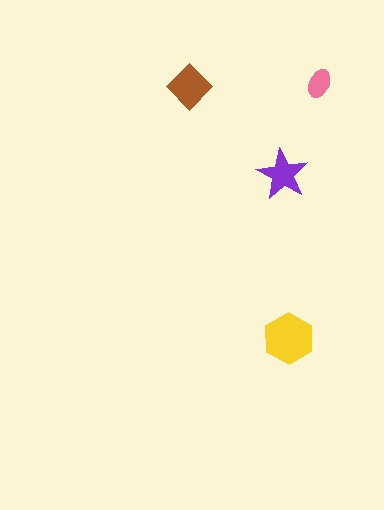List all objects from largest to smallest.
The yellow hexagon, the brown diamond, the purple star, the pink ellipse.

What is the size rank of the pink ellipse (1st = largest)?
4th.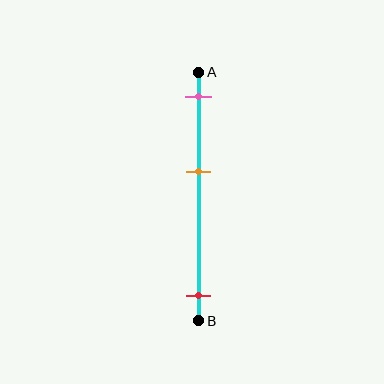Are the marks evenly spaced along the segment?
No, the marks are not evenly spaced.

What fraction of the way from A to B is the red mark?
The red mark is approximately 90% (0.9) of the way from A to B.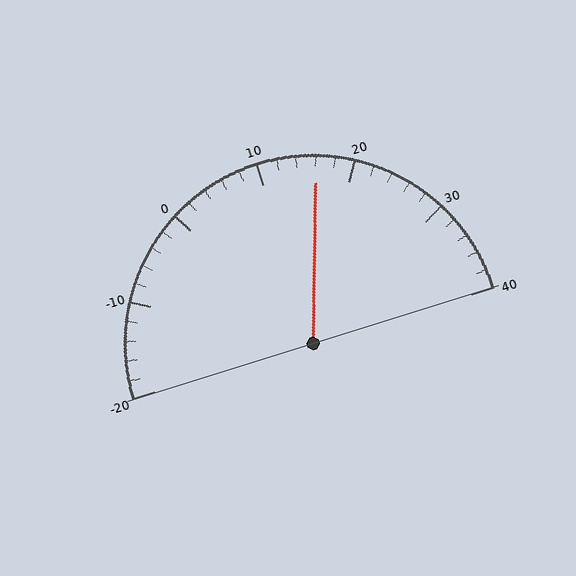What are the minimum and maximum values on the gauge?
The gauge ranges from -20 to 40.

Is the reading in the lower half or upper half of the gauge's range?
The reading is in the upper half of the range (-20 to 40).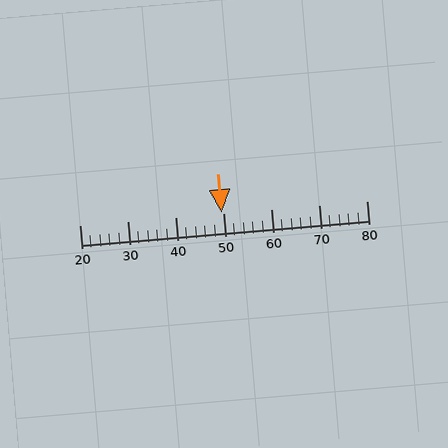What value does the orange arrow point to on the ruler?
The orange arrow points to approximately 50.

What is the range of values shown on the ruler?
The ruler shows values from 20 to 80.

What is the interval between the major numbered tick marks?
The major tick marks are spaced 10 units apart.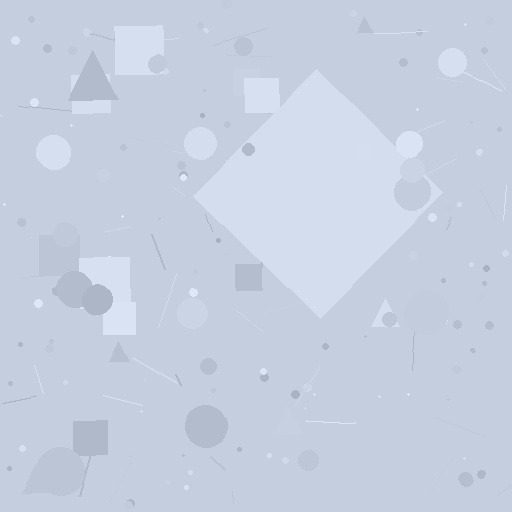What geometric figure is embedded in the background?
A diamond is embedded in the background.